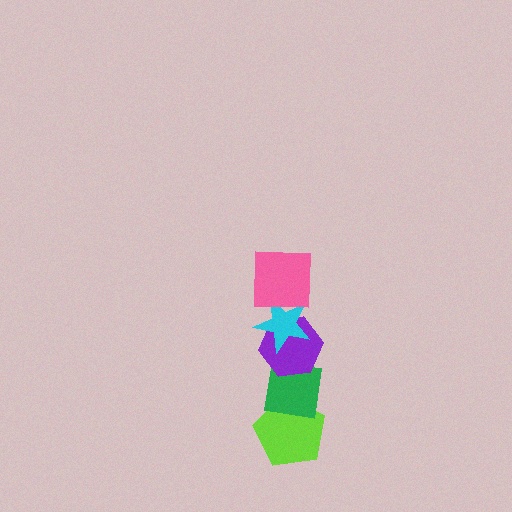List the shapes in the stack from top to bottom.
From top to bottom: the pink square, the cyan star, the purple hexagon, the green square, the lime pentagon.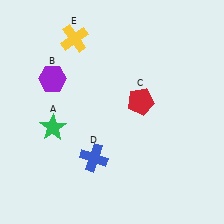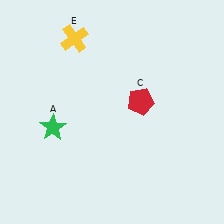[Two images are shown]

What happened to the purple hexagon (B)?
The purple hexagon (B) was removed in Image 2. It was in the top-left area of Image 1.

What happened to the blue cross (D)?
The blue cross (D) was removed in Image 2. It was in the bottom-left area of Image 1.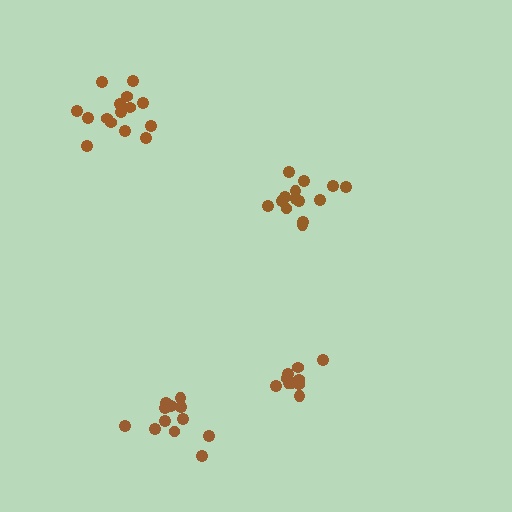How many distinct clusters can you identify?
There are 4 distinct clusters.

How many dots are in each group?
Group 1: 14 dots, Group 2: 10 dots, Group 3: 15 dots, Group 4: 12 dots (51 total).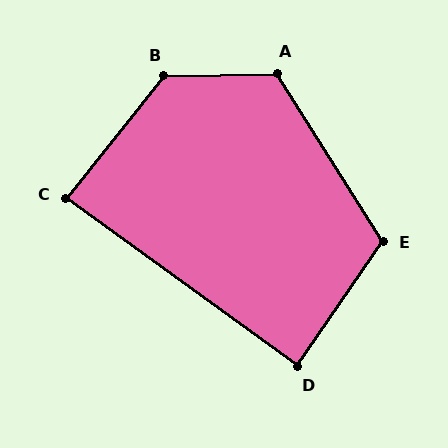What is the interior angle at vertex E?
Approximately 113 degrees (obtuse).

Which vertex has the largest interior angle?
B, at approximately 130 degrees.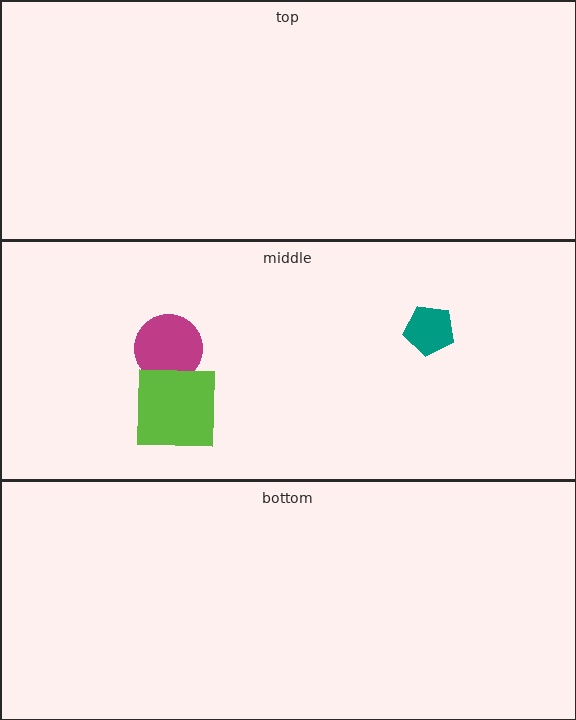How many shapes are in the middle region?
3.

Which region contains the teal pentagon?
The middle region.